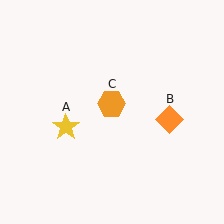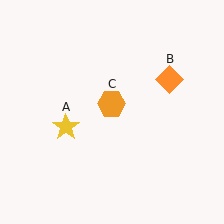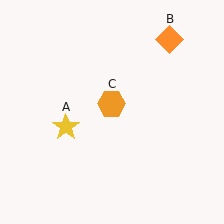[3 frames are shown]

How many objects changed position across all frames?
1 object changed position: orange diamond (object B).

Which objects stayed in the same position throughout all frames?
Yellow star (object A) and orange hexagon (object C) remained stationary.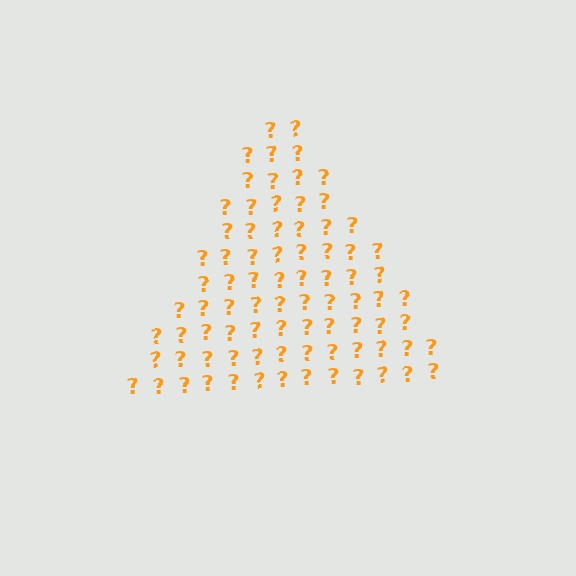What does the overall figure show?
The overall figure shows a triangle.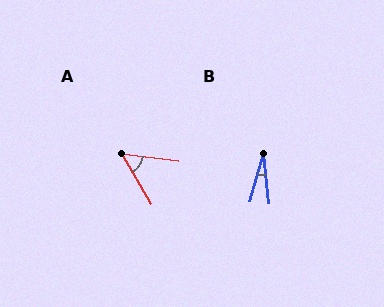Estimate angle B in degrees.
Approximately 22 degrees.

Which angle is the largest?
A, at approximately 53 degrees.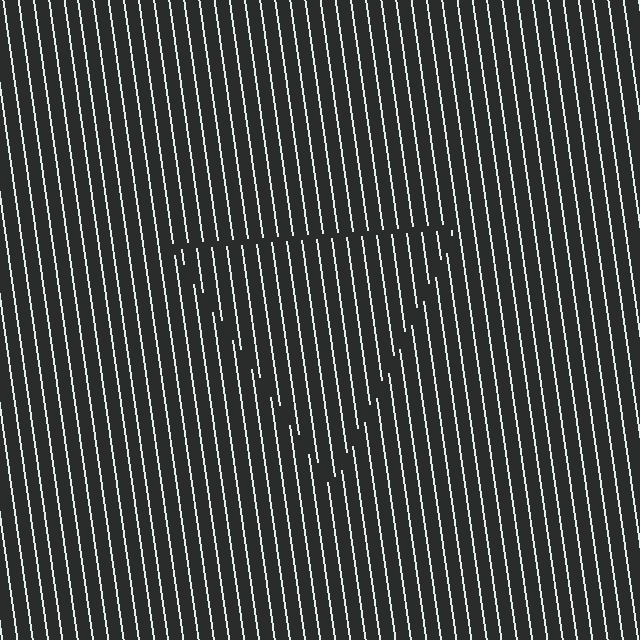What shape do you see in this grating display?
An illusory triangle. The interior of the shape contains the same grating, shifted by half a period — the contour is defined by the phase discontinuity where line-ends from the inner and outer gratings abut.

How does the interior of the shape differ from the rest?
The interior of the shape contains the same grating, shifted by half a period — the contour is defined by the phase discontinuity where line-ends from the inner and outer gratings abut.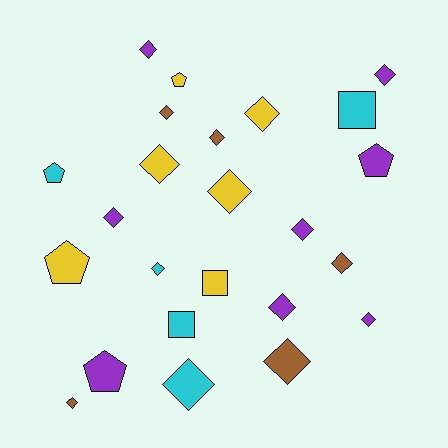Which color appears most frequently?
Purple, with 8 objects.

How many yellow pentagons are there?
There are 2 yellow pentagons.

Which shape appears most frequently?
Diamond, with 16 objects.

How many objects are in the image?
There are 24 objects.